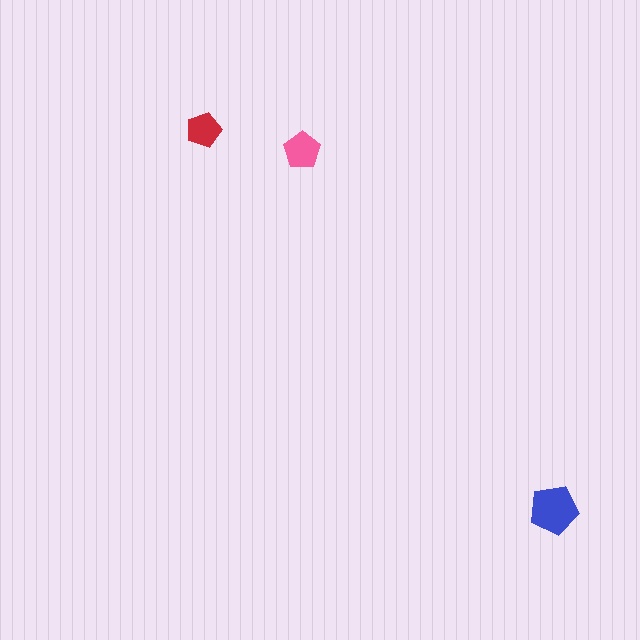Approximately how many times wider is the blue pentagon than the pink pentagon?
About 1.5 times wider.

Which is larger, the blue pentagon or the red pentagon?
The blue one.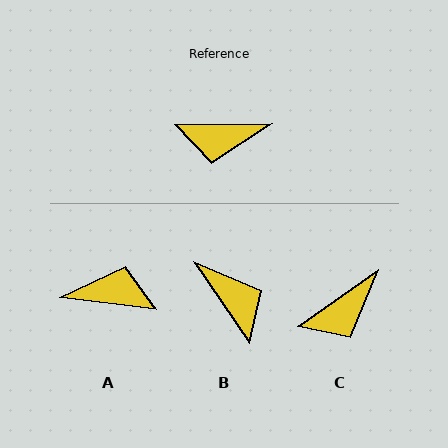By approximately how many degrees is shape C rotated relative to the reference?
Approximately 35 degrees counter-clockwise.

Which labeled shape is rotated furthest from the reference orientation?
A, about 172 degrees away.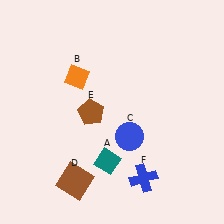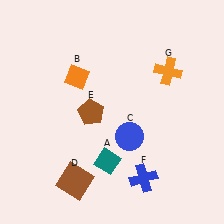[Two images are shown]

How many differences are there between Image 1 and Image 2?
There is 1 difference between the two images.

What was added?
An orange cross (G) was added in Image 2.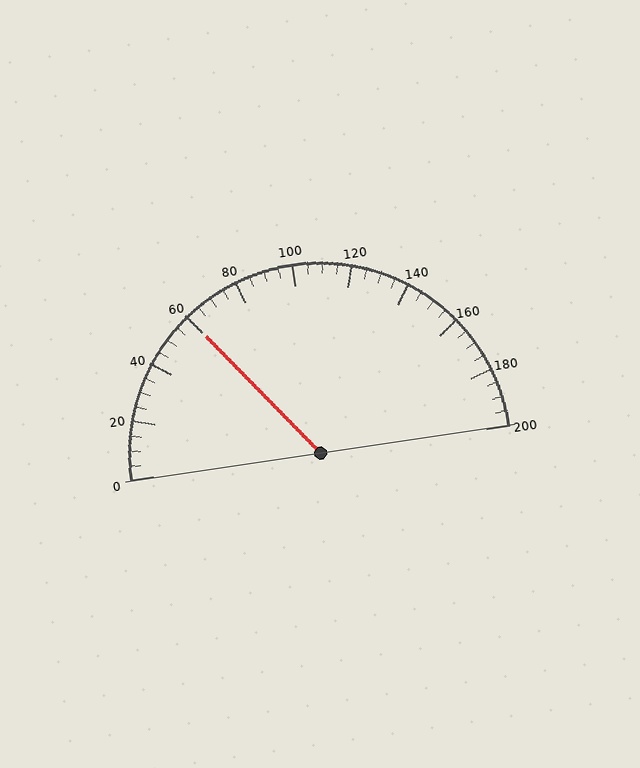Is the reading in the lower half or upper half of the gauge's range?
The reading is in the lower half of the range (0 to 200).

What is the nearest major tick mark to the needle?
The nearest major tick mark is 60.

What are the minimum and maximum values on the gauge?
The gauge ranges from 0 to 200.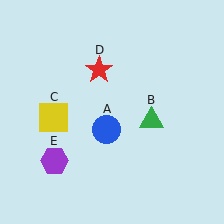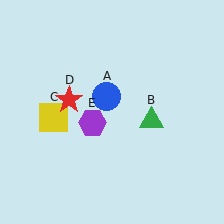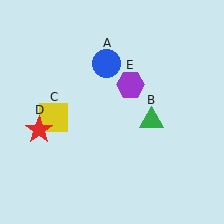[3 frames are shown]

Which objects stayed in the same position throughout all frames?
Green triangle (object B) and yellow square (object C) remained stationary.